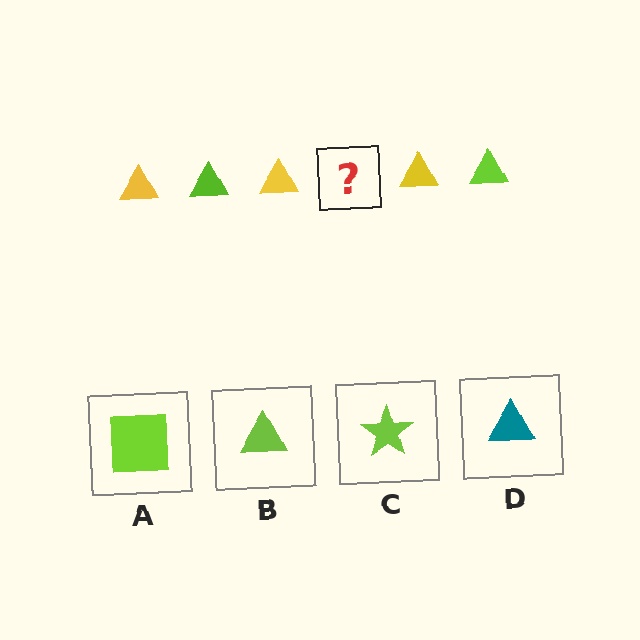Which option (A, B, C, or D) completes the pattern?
B.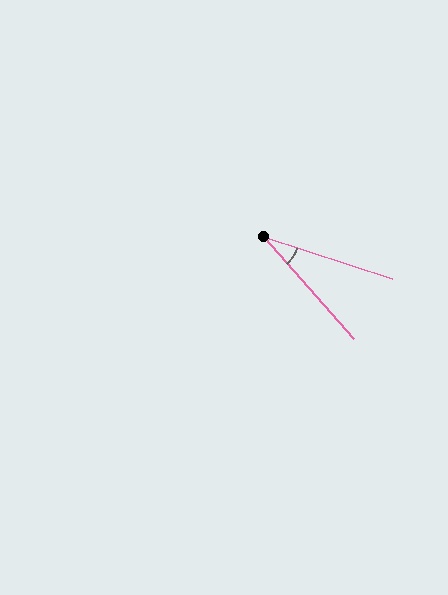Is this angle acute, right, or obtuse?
It is acute.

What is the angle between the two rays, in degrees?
Approximately 30 degrees.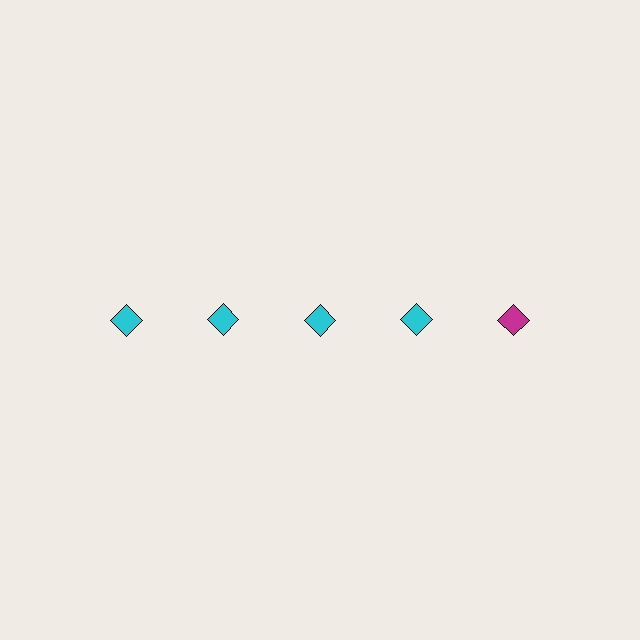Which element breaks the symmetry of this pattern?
The magenta diamond in the top row, rightmost column breaks the symmetry. All other shapes are cyan diamonds.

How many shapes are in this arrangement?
There are 5 shapes arranged in a grid pattern.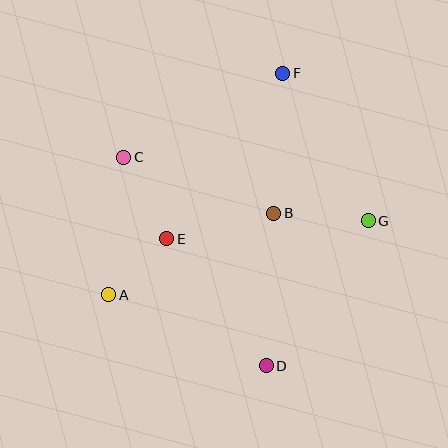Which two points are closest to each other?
Points A and E are closest to each other.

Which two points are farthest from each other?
Points D and F are farthest from each other.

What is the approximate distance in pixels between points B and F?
The distance between B and F is approximately 141 pixels.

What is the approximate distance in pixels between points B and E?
The distance between B and E is approximately 110 pixels.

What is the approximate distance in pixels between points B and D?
The distance between B and D is approximately 153 pixels.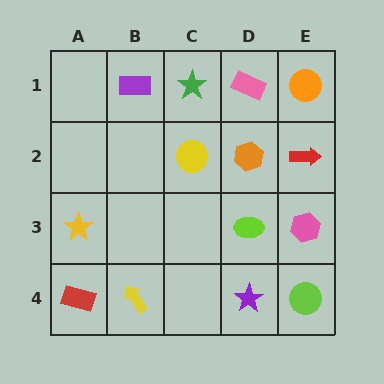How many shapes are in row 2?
3 shapes.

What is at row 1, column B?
A purple rectangle.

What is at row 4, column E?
A lime circle.